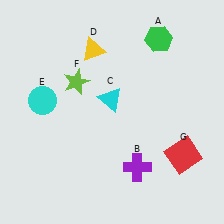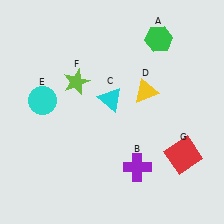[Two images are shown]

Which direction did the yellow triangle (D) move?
The yellow triangle (D) moved right.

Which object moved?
The yellow triangle (D) moved right.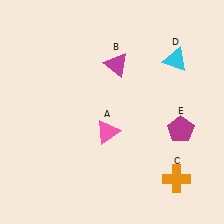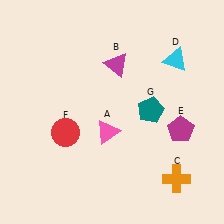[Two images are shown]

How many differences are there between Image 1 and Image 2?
There are 2 differences between the two images.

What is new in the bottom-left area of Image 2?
A red circle (F) was added in the bottom-left area of Image 2.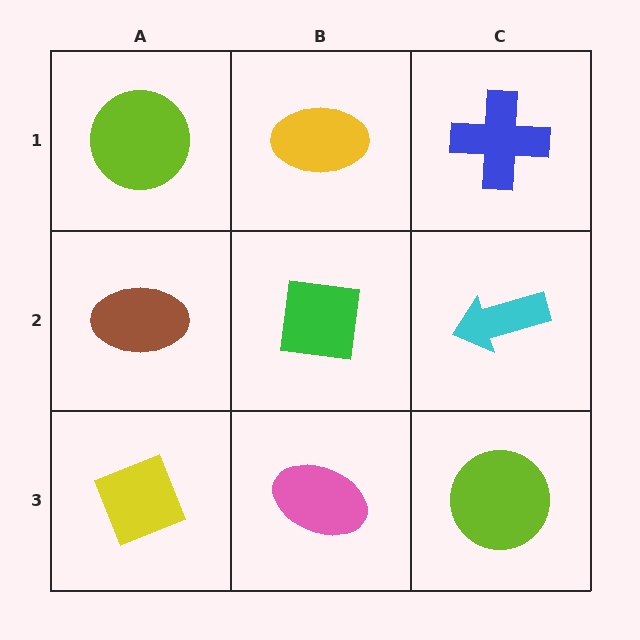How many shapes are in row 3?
3 shapes.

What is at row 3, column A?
A yellow diamond.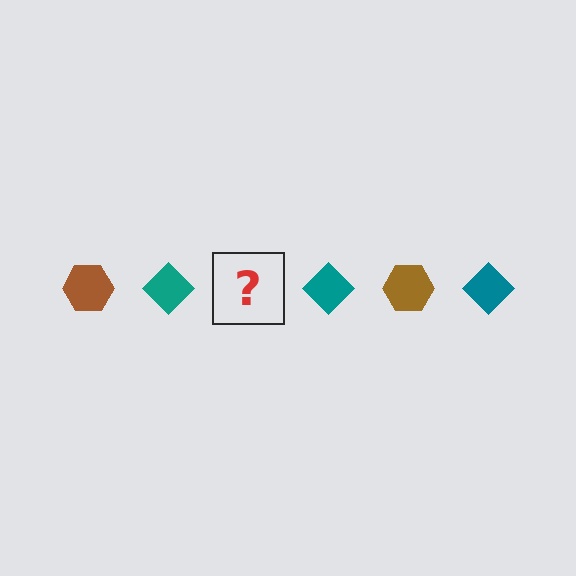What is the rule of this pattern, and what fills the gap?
The rule is that the pattern alternates between brown hexagon and teal diamond. The gap should be filled with a brown hexagon.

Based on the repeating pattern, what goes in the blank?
The blank should be a brown hexagon.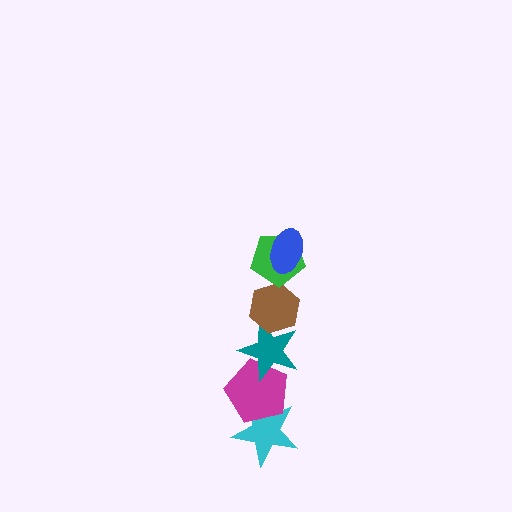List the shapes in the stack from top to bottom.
From top to bottom: the blue ellipse, the green pentagon, the brown hexagon, the teal star, the magenta pentagon, the cyan star.